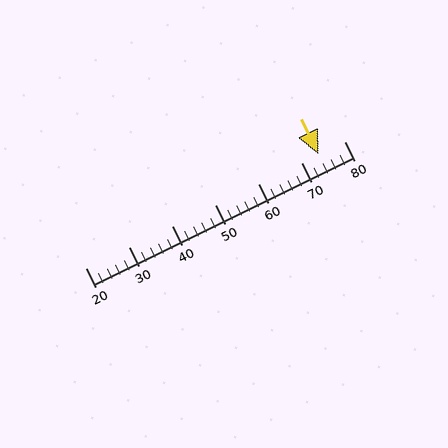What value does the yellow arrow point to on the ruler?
The yellow arrow points to approximately 74.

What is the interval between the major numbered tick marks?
The major tick marks are spaced 10 units apart.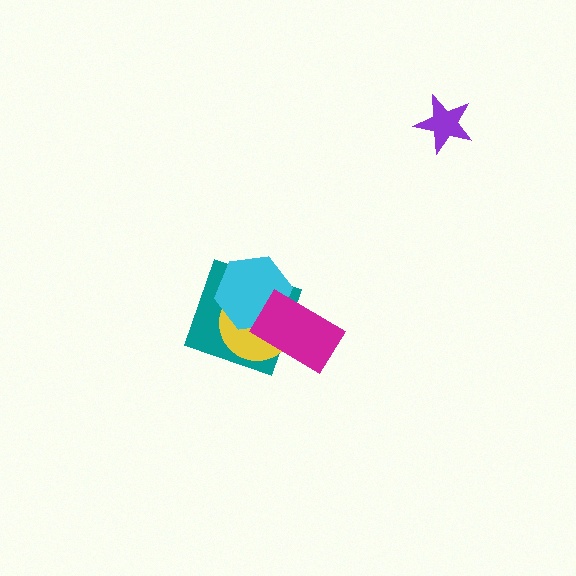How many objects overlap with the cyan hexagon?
3 objects overlap with the cyan hexagon.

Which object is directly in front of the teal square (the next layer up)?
The yellow circle is directly in front of the teal square.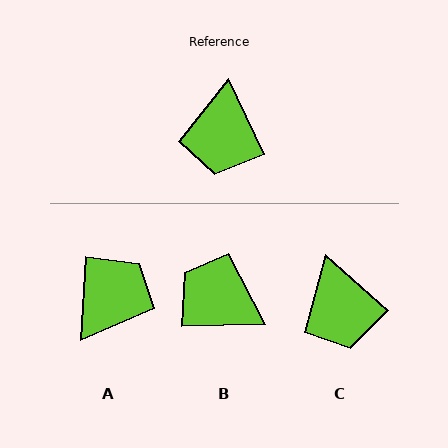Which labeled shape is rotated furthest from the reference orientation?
A, about 152 degrees away.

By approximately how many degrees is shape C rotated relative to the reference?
Approximately 24 degrees counter-clockwise.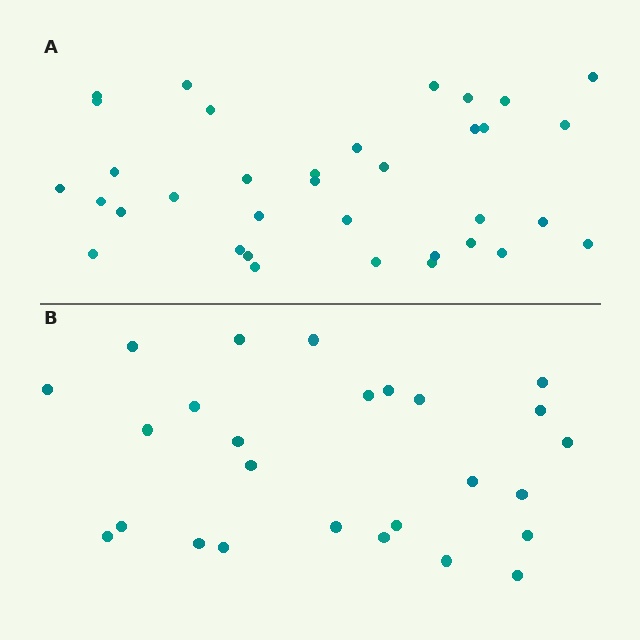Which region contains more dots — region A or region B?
Region A (the top region) has more dots.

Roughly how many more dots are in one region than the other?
Region A has roughly 8 or so more dots than region B.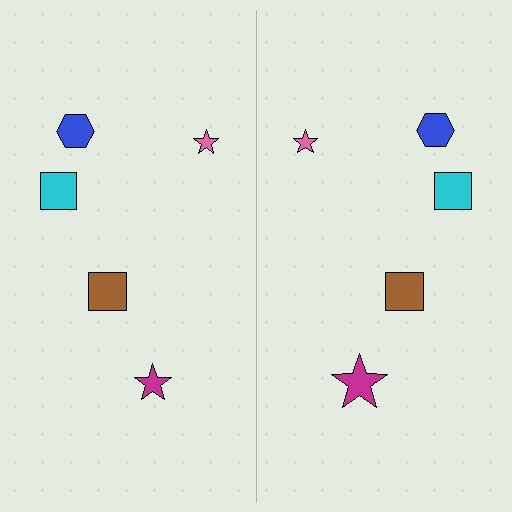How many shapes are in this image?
There are 10 shapes in this image.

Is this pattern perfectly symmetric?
No, the pattern is not perfectly symmetric. The magenta star on the right side has a different size than its mirror counterpart.